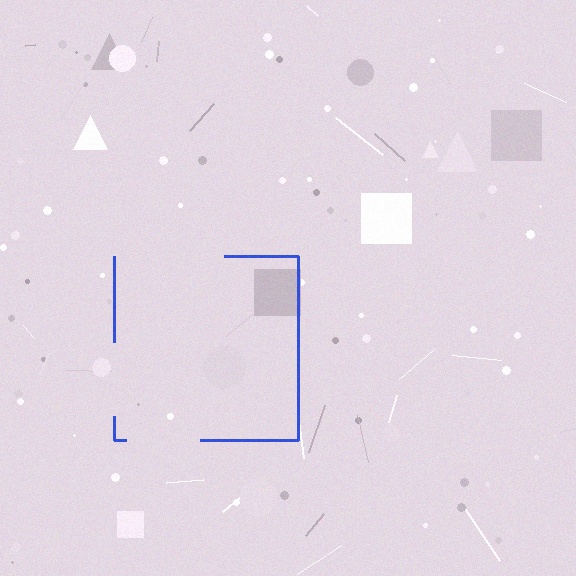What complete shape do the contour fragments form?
The contour fragments form a square.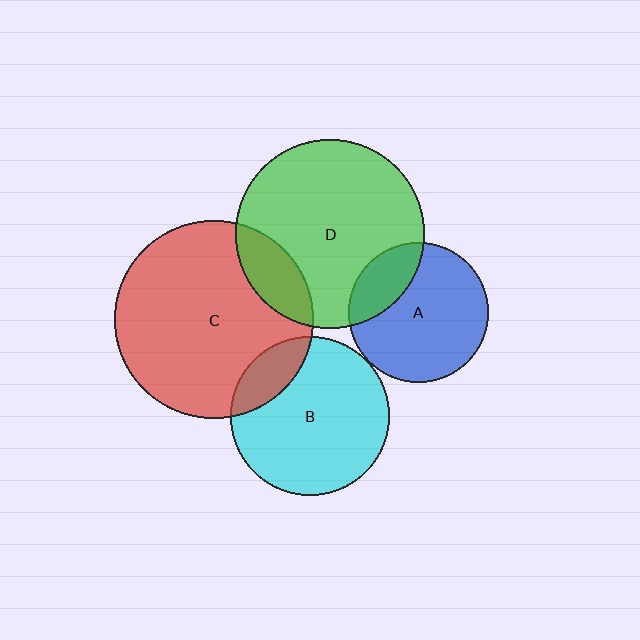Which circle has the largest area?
Circle C (red).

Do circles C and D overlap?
Yes.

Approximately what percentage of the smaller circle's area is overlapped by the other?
Approximately 15%.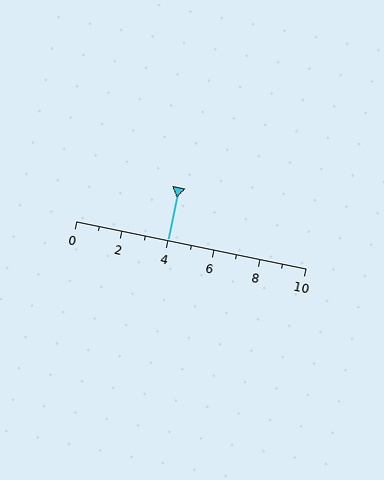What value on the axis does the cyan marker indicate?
The marker indicates approximately 4.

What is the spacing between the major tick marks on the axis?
The major ticks are spaced 2 apart.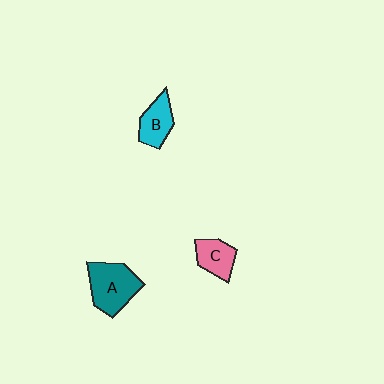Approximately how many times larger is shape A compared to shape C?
Approximately 1.7 times.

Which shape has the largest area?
Shape A (teal).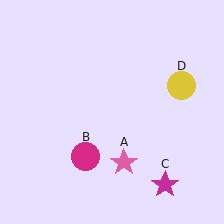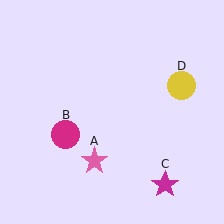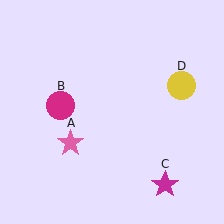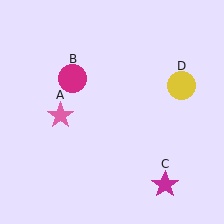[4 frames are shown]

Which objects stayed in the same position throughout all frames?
Magenta star (object C) and yellow circle (object D) remained stationary.